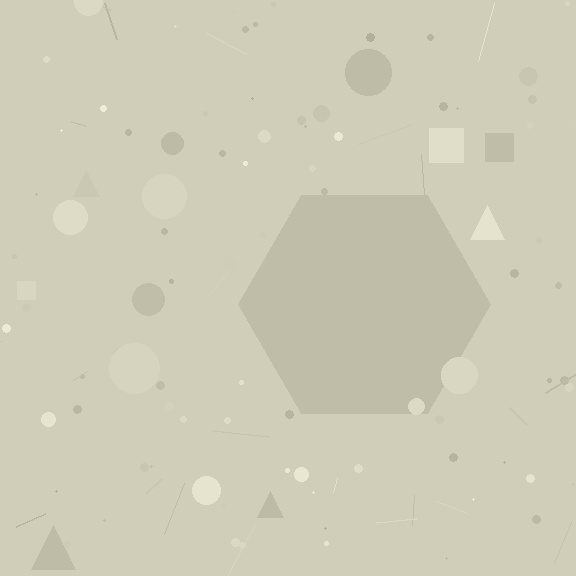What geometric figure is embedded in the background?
A hexagon is embedded in the background.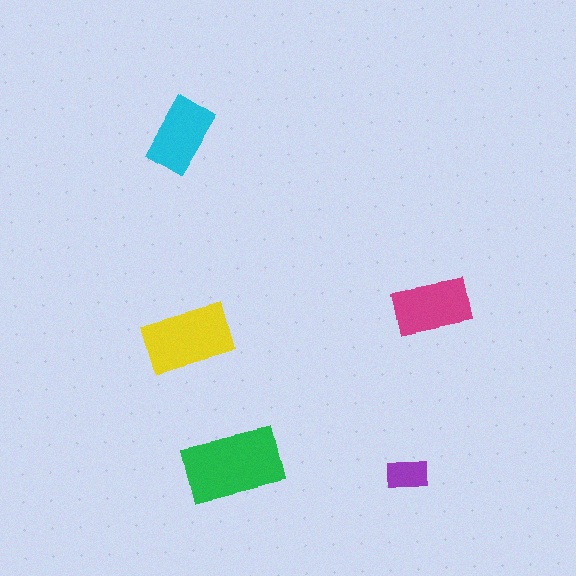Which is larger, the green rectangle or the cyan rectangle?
The green one.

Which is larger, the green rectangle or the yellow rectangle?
The green one.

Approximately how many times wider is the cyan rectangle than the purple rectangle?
About 2 times wider.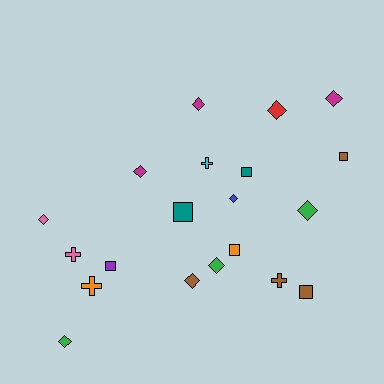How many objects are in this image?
There are 20 objects.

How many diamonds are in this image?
There are 10 diamonds.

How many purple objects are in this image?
There is 1 purple object.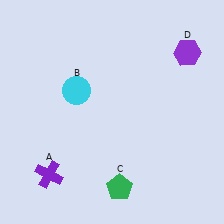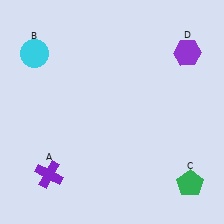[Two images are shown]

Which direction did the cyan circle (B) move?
The cyan circle (B) moved left.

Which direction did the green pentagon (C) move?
The green pentagon (C) moved right.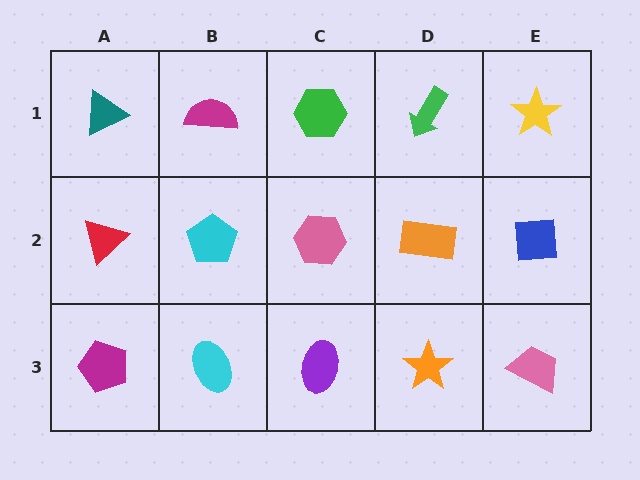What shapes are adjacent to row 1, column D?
An orange rectangle (row 2, column D), a green hexagon (row 1, column C), a yellow star (row 1, column E).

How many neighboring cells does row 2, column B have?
4.